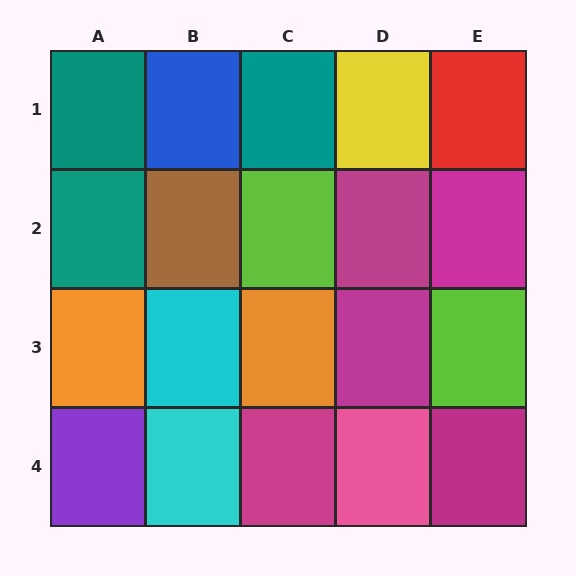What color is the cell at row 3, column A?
Orange.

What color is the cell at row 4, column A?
Purple.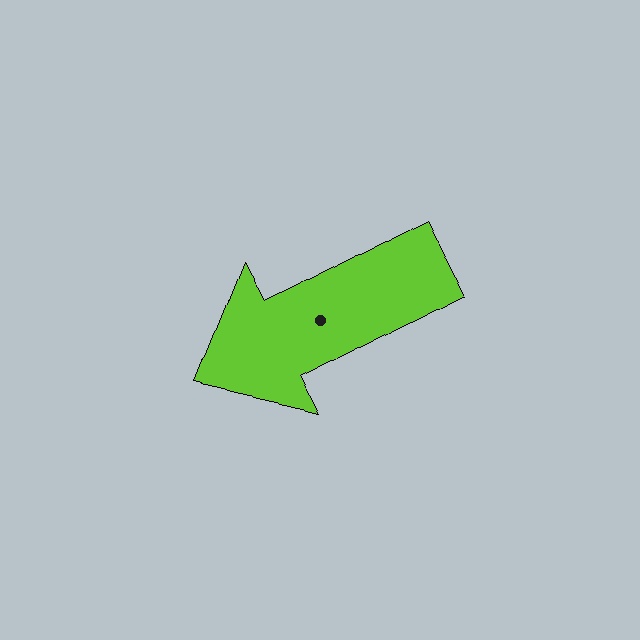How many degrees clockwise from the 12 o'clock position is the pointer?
Approximately 242 degrees.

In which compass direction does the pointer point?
Southwest.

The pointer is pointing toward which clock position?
Roughly 8 o'clock.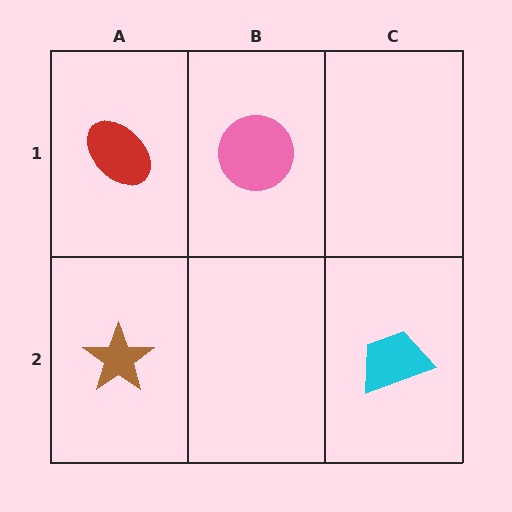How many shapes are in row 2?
2 shapes.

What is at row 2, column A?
A brown star.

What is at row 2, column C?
A cyan trapezoid.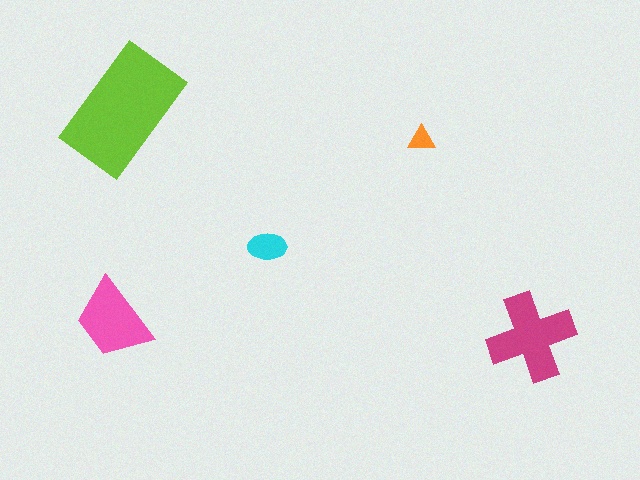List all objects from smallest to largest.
The orange triangle, the cyan ellipse, the pink trapezoid, the magenta cross, the lime rectangle.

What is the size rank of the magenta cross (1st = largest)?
2nd.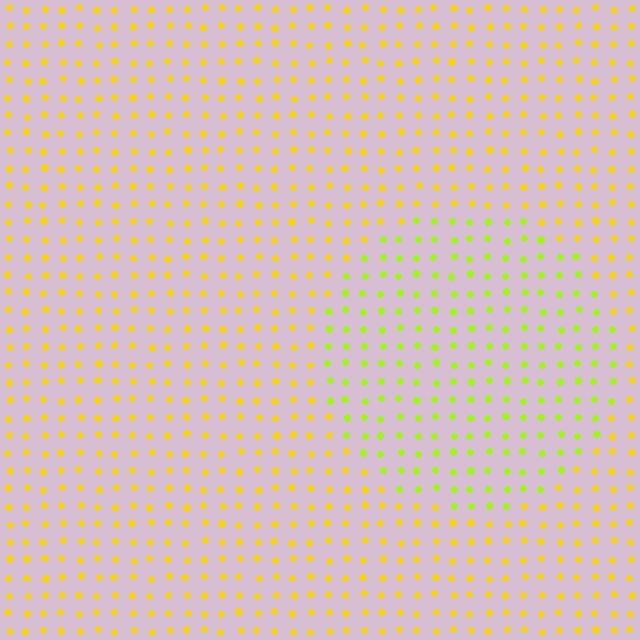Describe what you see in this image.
The image is filled with small yellow elements in a uniform arrangement. A circle-shaped region is visible where the elements are tinted to a slightly different hue, forming a subtle color boundary.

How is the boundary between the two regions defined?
The boundary is defined purely by a slight shift in hue (about 33 degrees). Spacing, size, and orientation are identical on both sides.